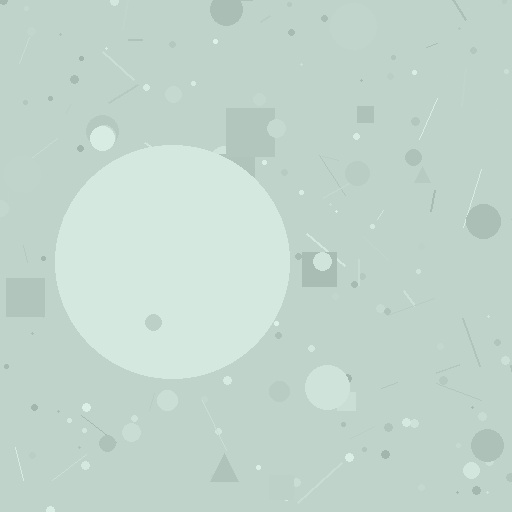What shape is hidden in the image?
A circle is hidden in the image.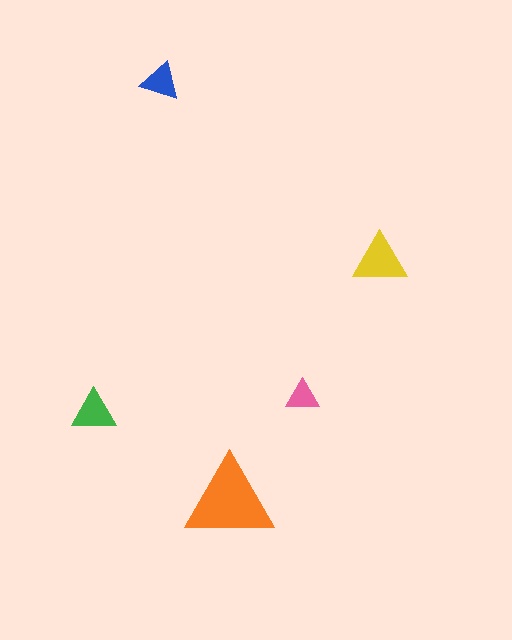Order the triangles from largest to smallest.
the orange one, the yellow one, the green one, the blue one, the pink one.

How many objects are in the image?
There are 5 objects in the image.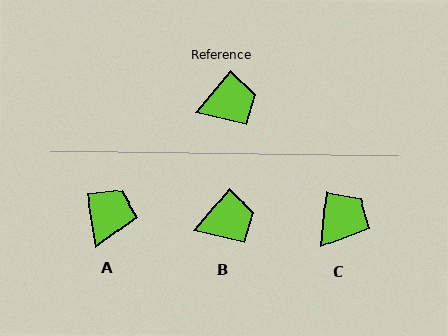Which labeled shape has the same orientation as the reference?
B.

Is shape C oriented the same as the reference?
No, it is off by about 34 degrees.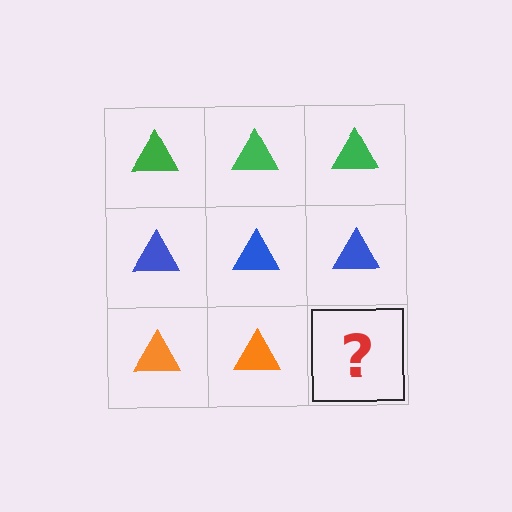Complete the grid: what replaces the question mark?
The question mark should be replaced with an orange triangle.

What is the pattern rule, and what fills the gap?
The rule is that each row has a consistent color. The gap should be filled with an orange triangle.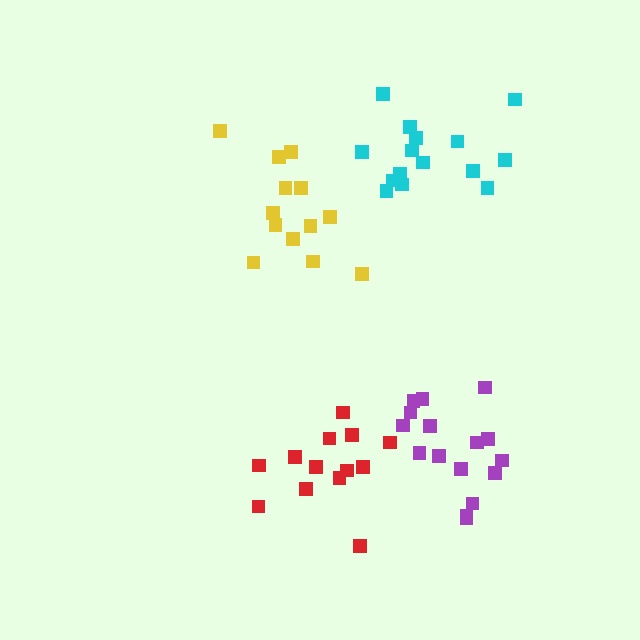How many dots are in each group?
Group 1: 16 dots, Group 2: 13 dots, Group 3: 13 dots, Group 4: 15 dots (57 total).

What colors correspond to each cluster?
The clusters are colored: purple, red, yellow, cyan.